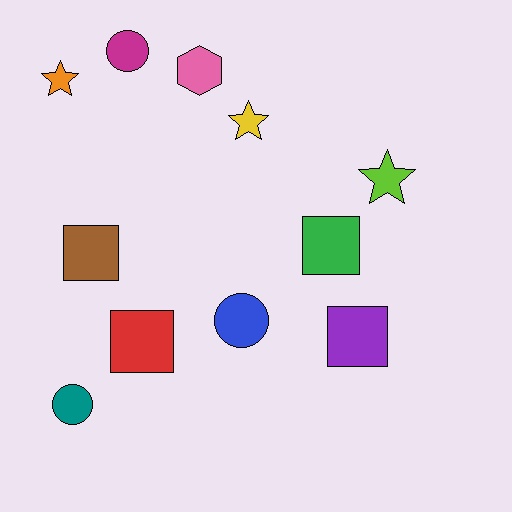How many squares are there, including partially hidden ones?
There are 4 squares.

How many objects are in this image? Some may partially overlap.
There are 11 objects.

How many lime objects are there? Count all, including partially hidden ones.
There is 1 lime object.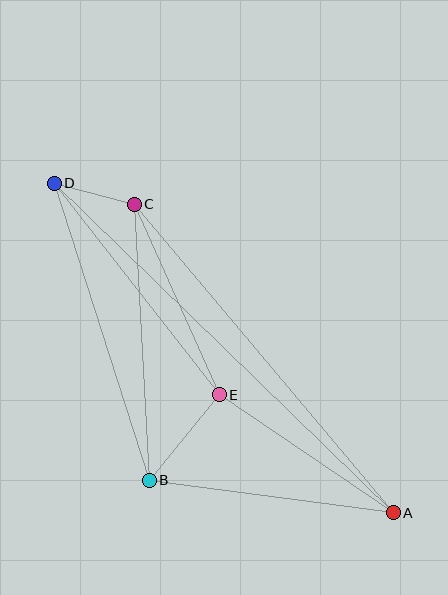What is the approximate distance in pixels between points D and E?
The distance between D and E is approximately 268 pixels.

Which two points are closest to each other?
Points C and D are closest to each other.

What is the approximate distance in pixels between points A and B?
The distance between A and B is approximately 246 pixels.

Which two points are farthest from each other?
Points A and D are farthest from each other.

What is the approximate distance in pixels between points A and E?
The distance between A and E is approximately 211 pixels.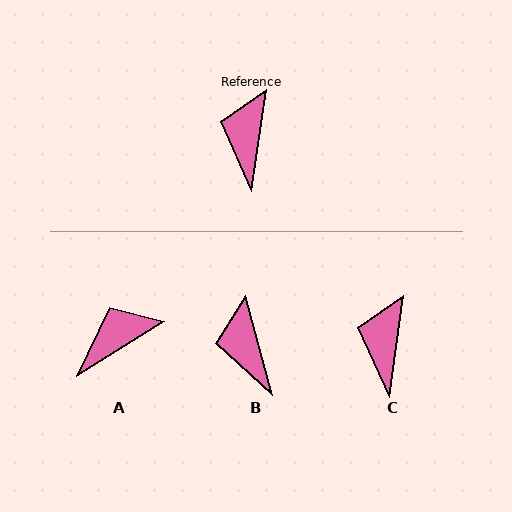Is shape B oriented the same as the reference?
No, it is off by about 23 degrees.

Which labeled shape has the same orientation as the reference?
C.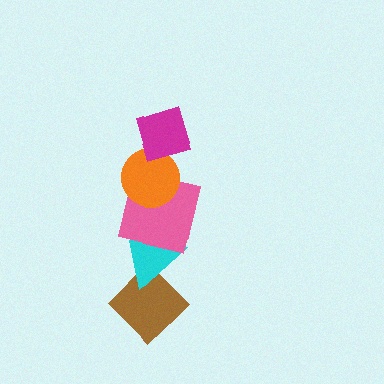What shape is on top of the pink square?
The orange circle is on top of the pink square.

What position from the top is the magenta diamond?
The magenta diamond is 1st from the top.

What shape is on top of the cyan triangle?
The pink square is on top of the cyan triangle.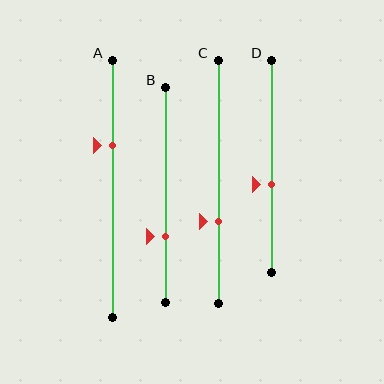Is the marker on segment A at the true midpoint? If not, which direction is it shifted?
No, the marker on segment A is shifted upward by about 17% of the segment length.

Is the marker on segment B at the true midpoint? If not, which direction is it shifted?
No, the marker on segment B is shifted downward by about 19% of the segment length.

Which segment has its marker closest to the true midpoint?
Segment D has its marker closest to the true midpoint.